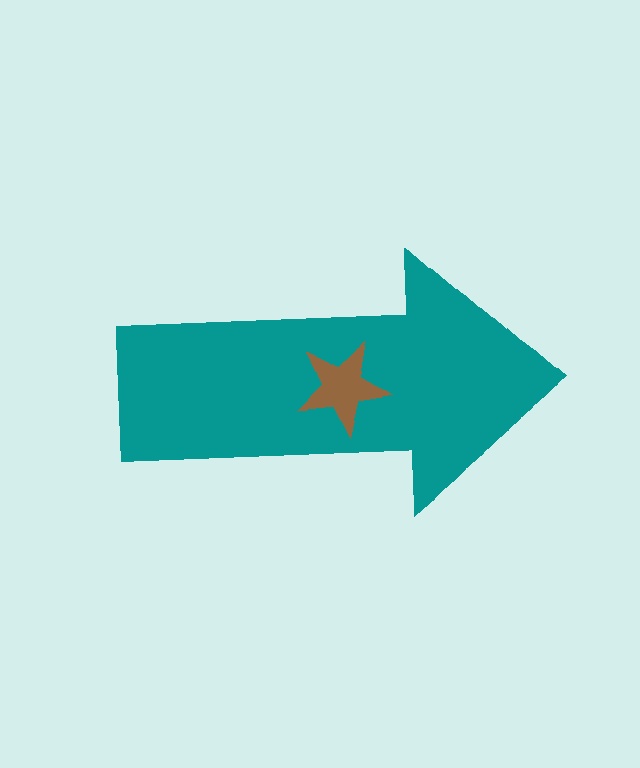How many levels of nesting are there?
2.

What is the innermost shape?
The brown star.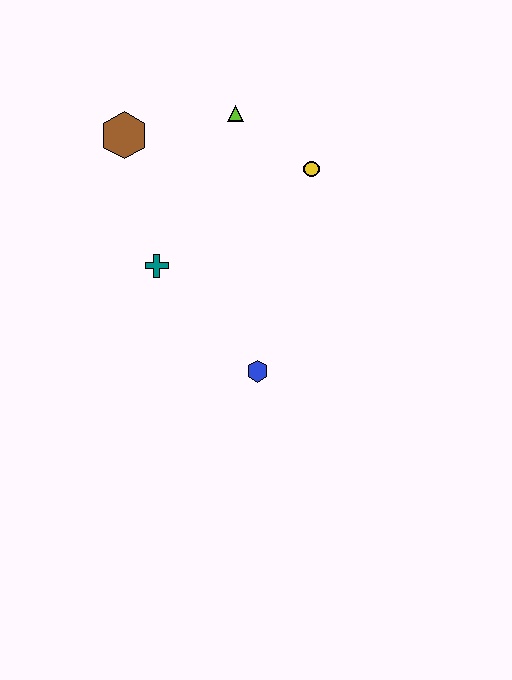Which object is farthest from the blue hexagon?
The brown hexagon is farthest from the blue hexagon.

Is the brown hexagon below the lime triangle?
Yes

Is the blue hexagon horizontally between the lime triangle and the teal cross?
No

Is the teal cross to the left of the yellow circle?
Yes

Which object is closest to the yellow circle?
The lime triangle is closest to the yellow circle.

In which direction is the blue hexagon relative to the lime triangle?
The blue hexagon is below the lime triangle.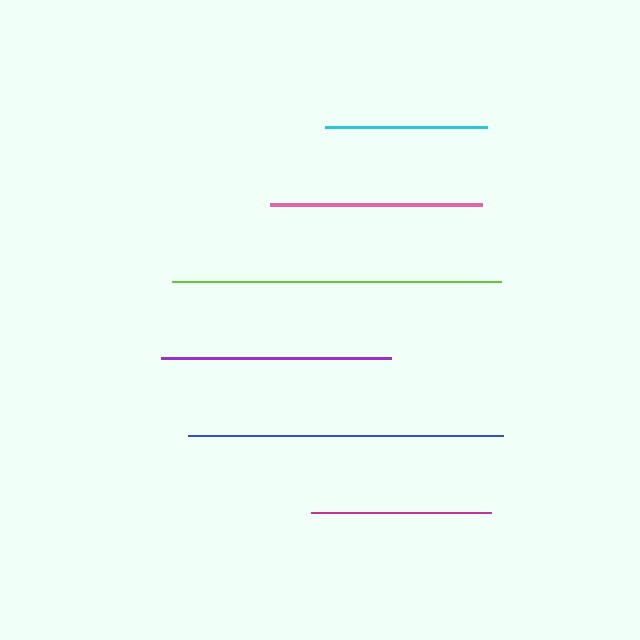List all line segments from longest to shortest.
From longest to shortest: lime, blue, purple, pink, magenta, cyan.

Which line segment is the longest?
The lime line is the longest at approximately 329 pixels.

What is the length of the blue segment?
The blue segment is approximately 315 pixels long.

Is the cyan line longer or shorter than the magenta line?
The magenta line is longer than the cyan line.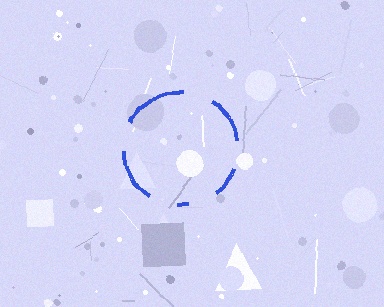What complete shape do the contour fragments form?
The contour fragments form a circle.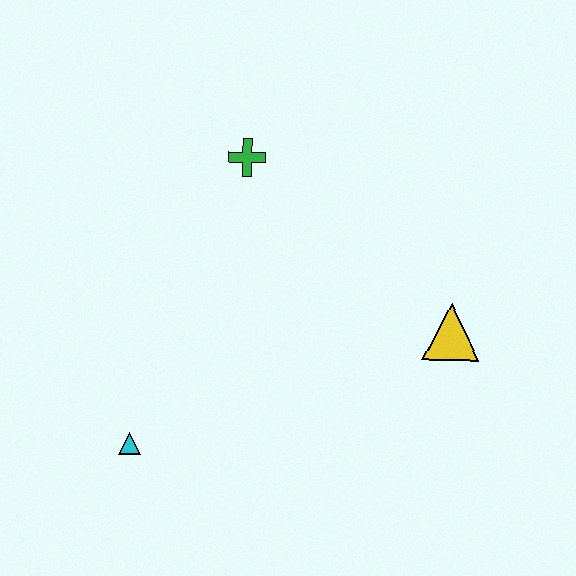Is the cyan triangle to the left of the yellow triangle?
Yes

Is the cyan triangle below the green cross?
Yes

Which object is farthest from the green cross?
The cyan triangle is farthest from the green cross.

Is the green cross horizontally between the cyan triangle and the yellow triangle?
Yes